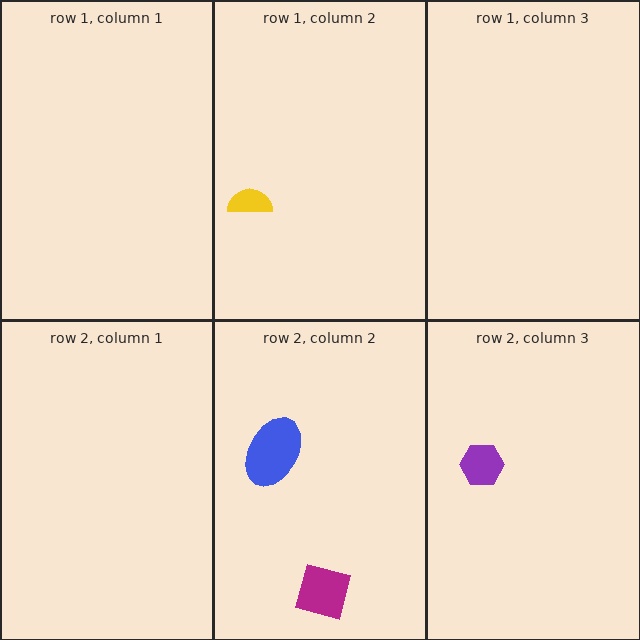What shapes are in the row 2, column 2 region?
The magenta square, the blue ellipse.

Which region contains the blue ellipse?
The row 2, column 2 region.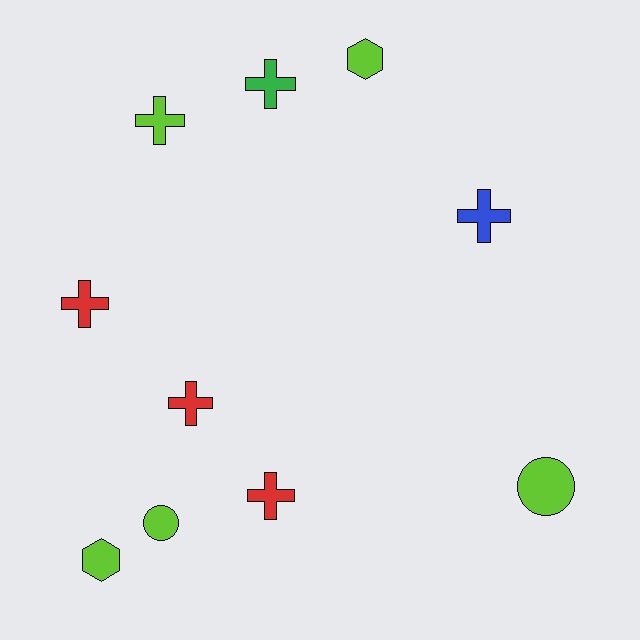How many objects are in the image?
There are 10 objects.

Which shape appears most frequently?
Cross, with 6 objects.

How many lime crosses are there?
There is 1 lime cross.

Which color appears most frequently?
Lime, with 5 objects.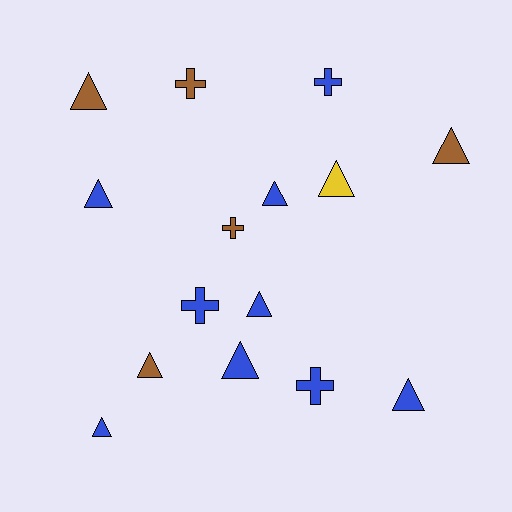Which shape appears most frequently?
Triangle, with 10 objects.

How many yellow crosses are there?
There are no yellow crosses.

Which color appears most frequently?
Blue, with 9 objects.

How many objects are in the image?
There are 15 objects.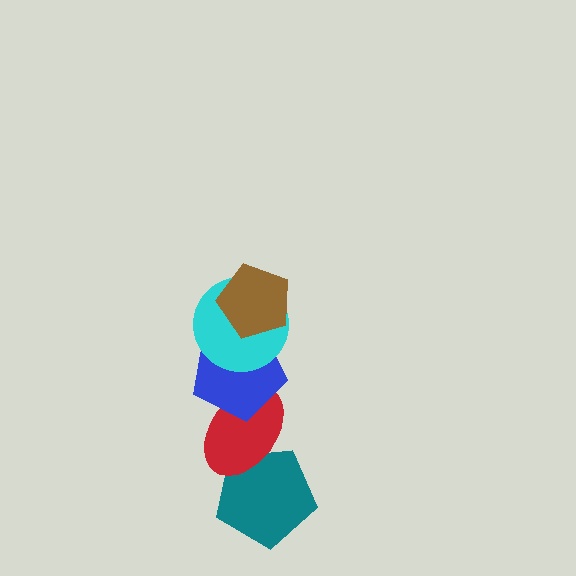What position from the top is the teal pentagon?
The teal pentagon is 5th from the top.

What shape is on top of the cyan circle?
The brown pentagon is on top of the cyan circle.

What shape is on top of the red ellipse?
The blue pentagon is on top of the red ellipse.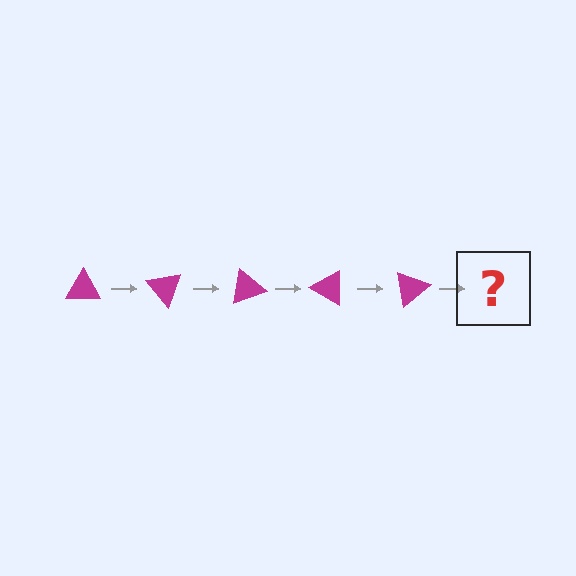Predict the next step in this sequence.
The next step is a magenta triangle rotated 250 degrees.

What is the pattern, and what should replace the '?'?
The pattern is that the triangle rotates 50 degrees each step. The '?' should be a magenta triangle rotated 250 degrees.